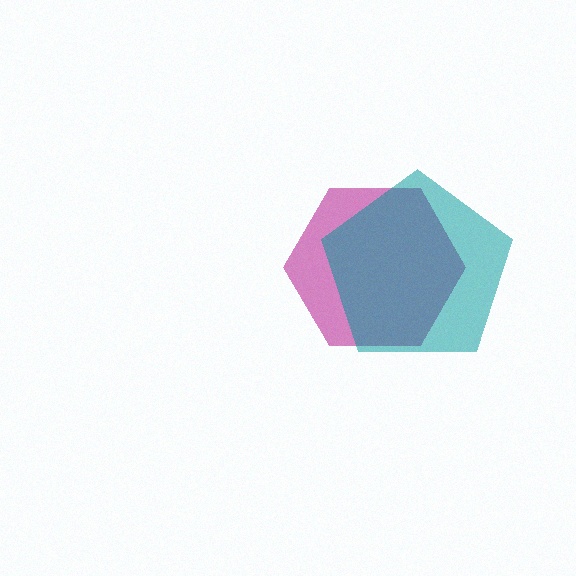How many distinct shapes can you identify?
There are 2 distinct shapes: a magenta hexagon, a teal pentagon.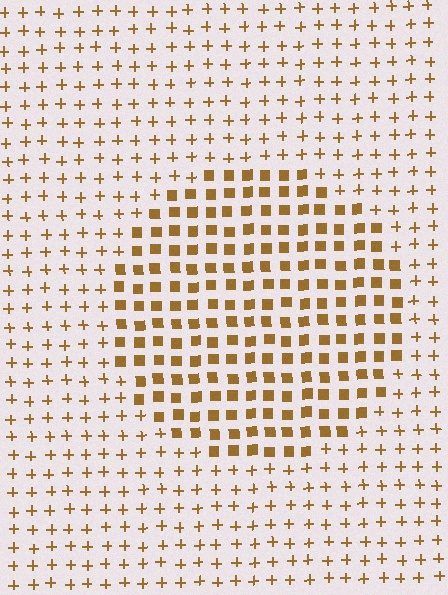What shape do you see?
I see a circle.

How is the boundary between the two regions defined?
The boundary is defined by a change in element shape: squares inside vs. plus signs outside. All elements share the same color and spacing.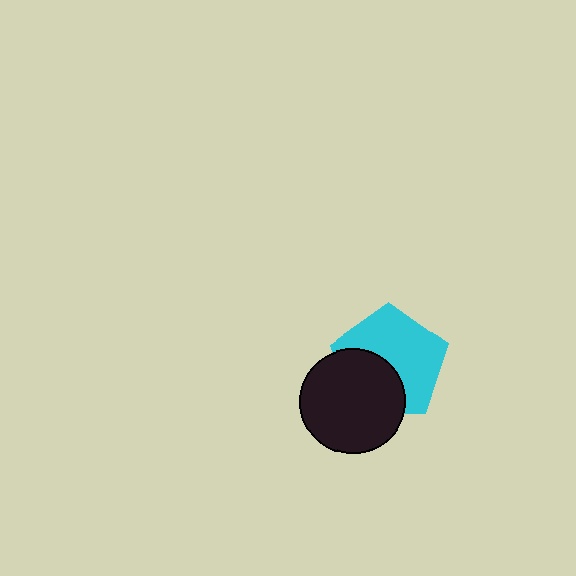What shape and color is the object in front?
The object in front is a black circle.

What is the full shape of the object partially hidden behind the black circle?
The partially hidden object is a cyan pentagon.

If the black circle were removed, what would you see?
You would see the complete cyan pentagon.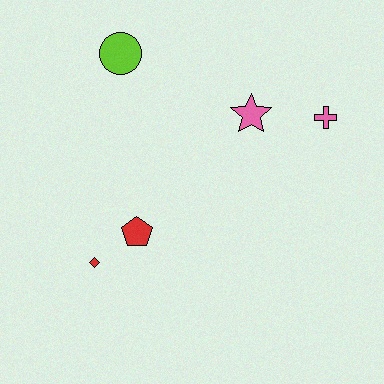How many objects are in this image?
There are 5 objects.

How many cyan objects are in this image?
There are no cyan objects.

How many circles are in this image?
There is 1 circle.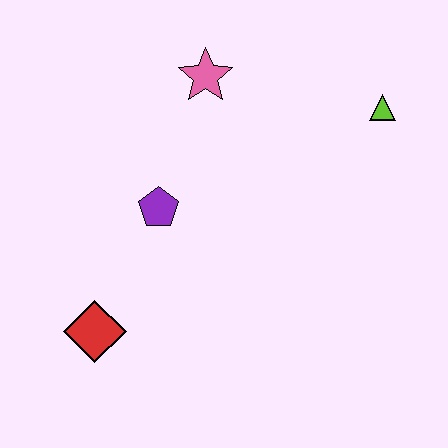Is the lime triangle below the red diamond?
No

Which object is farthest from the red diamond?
The lime triangle is farthest from the red diamond.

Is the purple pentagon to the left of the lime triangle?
Yes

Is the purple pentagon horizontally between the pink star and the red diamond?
Yes